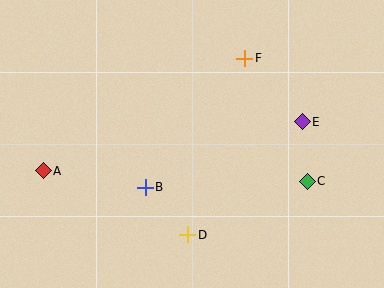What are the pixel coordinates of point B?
Point B is at (145, 187).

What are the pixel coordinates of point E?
Point E is at (302, 122).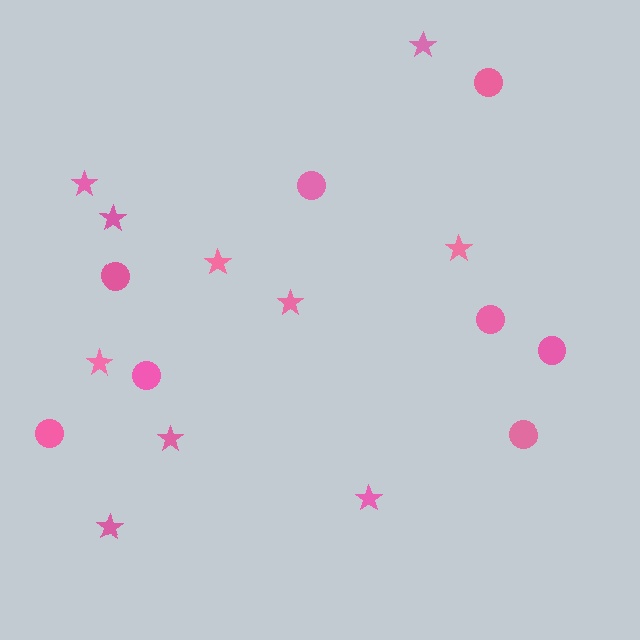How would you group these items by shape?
There are 2 groups: one group of circles (8) and one group of stars (10).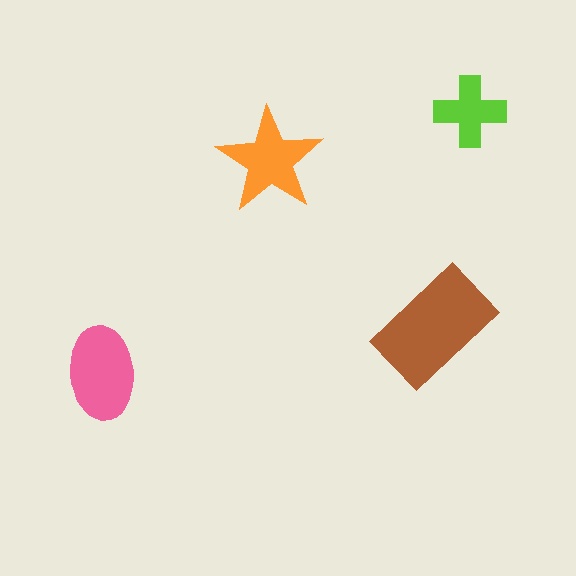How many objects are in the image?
There are 4 objects in the image.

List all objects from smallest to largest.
The lime cross, the orange star, the pink ellipse, the brown rectangle.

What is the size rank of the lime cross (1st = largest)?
4th.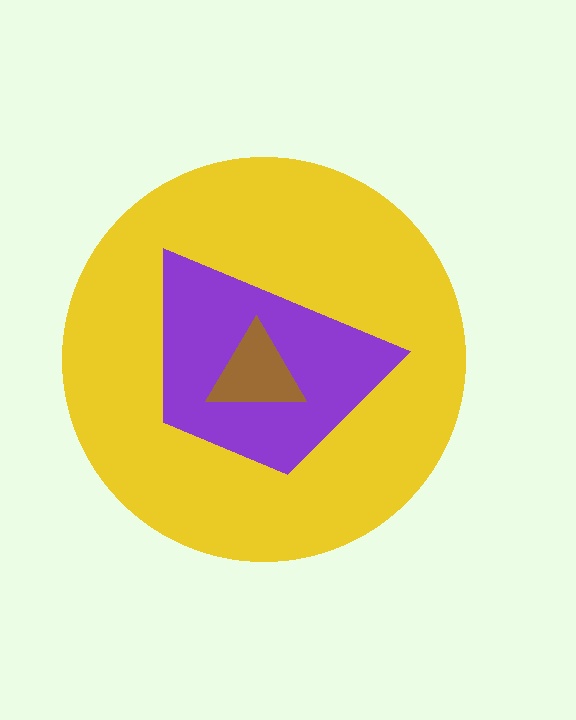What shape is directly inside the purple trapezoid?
The brown triangle.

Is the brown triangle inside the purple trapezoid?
Yes.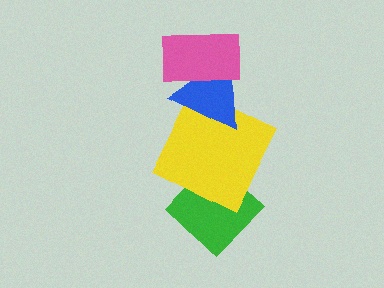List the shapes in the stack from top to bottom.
From top to bottom: the pink rectangle, the blue triangle, the yellow square, the green diamond.